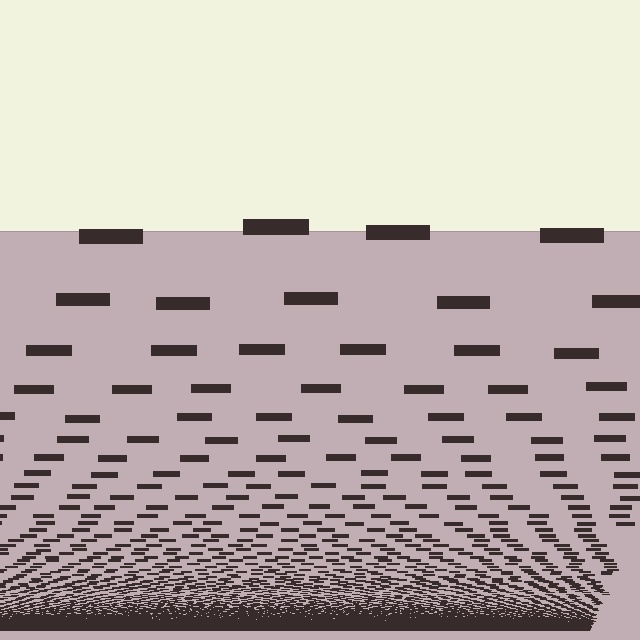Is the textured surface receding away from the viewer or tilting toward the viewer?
The surface appears to tilt toward the viewer. Texture elements get larger and sparser toward the top.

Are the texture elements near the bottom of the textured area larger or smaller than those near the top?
Smaller. The gradient is inverted — elements near the bottom are smaller and denser.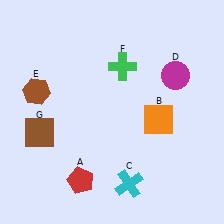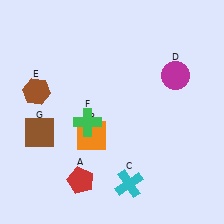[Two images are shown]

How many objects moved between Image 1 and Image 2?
2 objects moved between the two images.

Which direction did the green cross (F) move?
The green cross (F) moved down.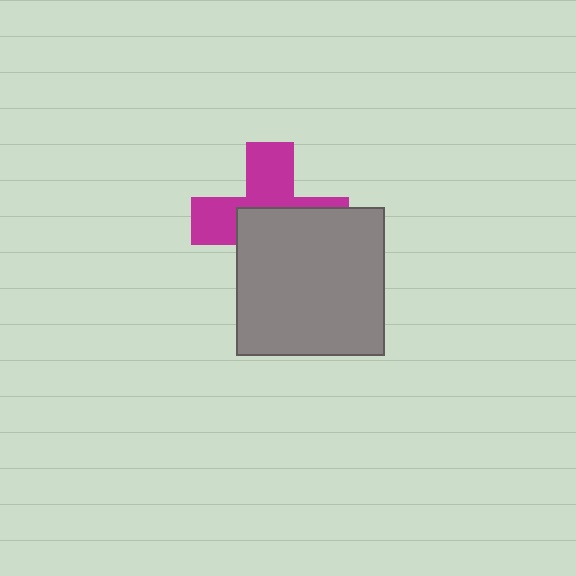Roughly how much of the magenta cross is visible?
About half of it is visible (roughly 46%).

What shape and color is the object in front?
The object in front is a gray square.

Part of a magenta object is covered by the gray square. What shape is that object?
It is a cross.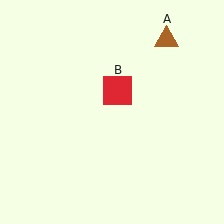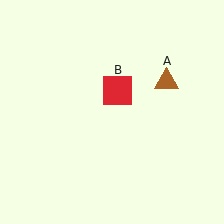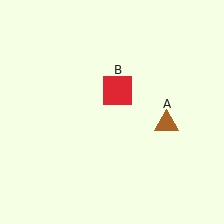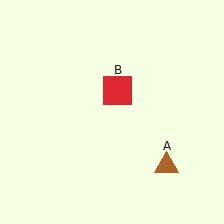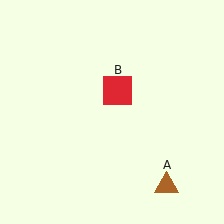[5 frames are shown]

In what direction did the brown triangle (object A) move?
The brown triangle (object A) moved down.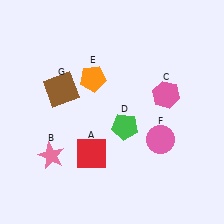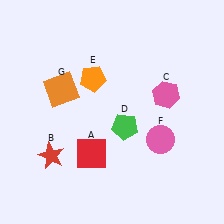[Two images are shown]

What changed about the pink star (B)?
In Image 1, B is pink. In Image 2, it changed to red.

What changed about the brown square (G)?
In Image 1, G is brown. In Image 2, it changed to orange.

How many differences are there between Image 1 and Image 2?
There are 2 differences between the two images.